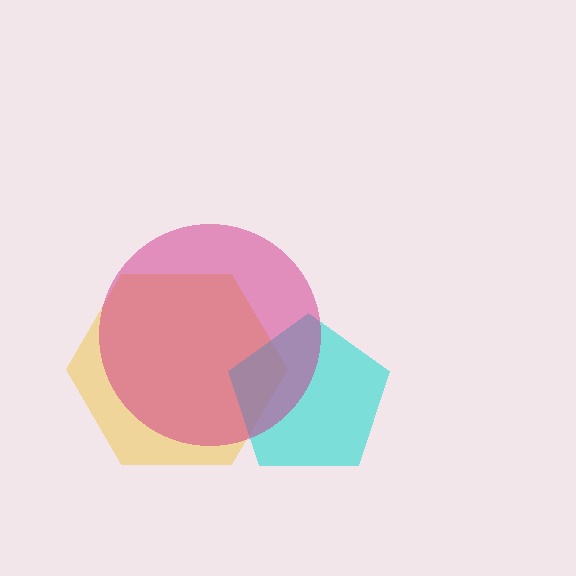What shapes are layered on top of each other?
The layered shapes are: a yellow hexagon, a cyan pentagon, a magenta circle.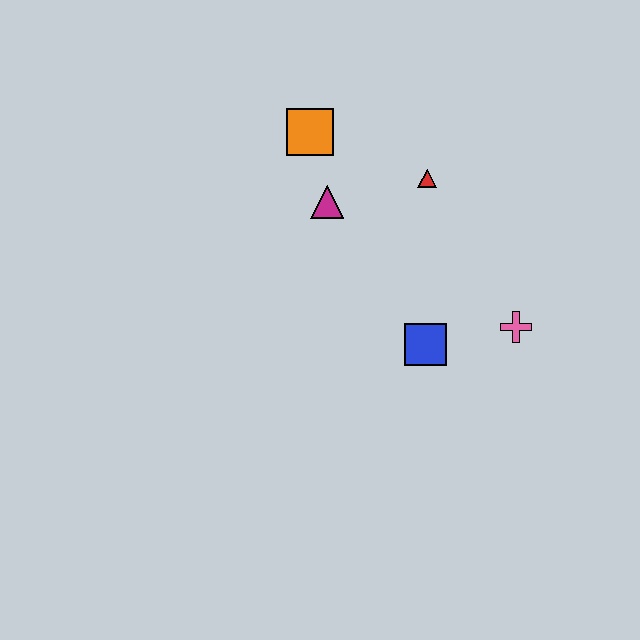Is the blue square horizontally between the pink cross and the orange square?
Yes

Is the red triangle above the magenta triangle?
Yes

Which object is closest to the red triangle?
The magenta triangle is closest to the red triangle.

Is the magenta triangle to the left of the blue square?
Yes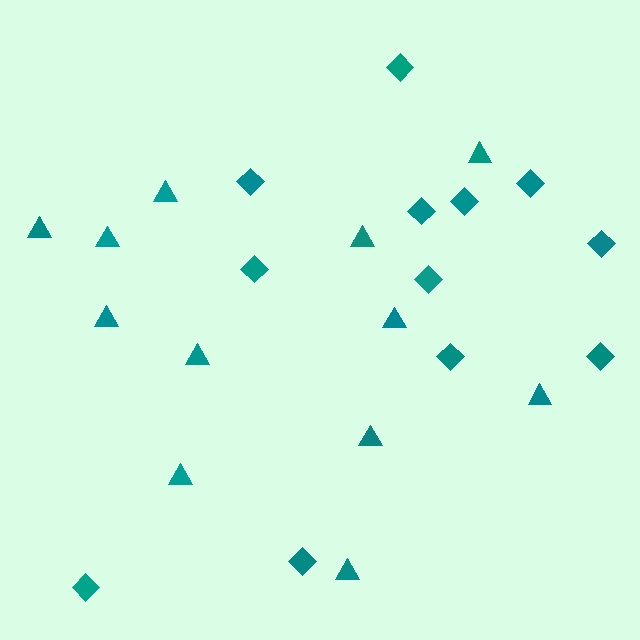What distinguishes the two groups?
There are 2 groups: one group of diamonds (12) and one group of triangles (12).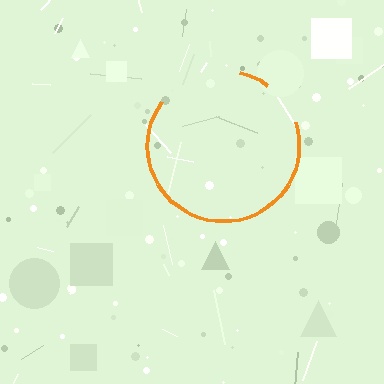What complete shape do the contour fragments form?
The contour fragments form a circle.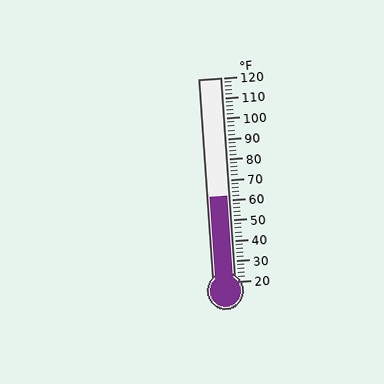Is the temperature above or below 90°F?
The temperature is below 90°F.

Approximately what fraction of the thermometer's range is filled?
The thermometer is filled to approximately 40% of its range.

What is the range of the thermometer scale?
The thermometer scale ranges from 20°F to 120°F.